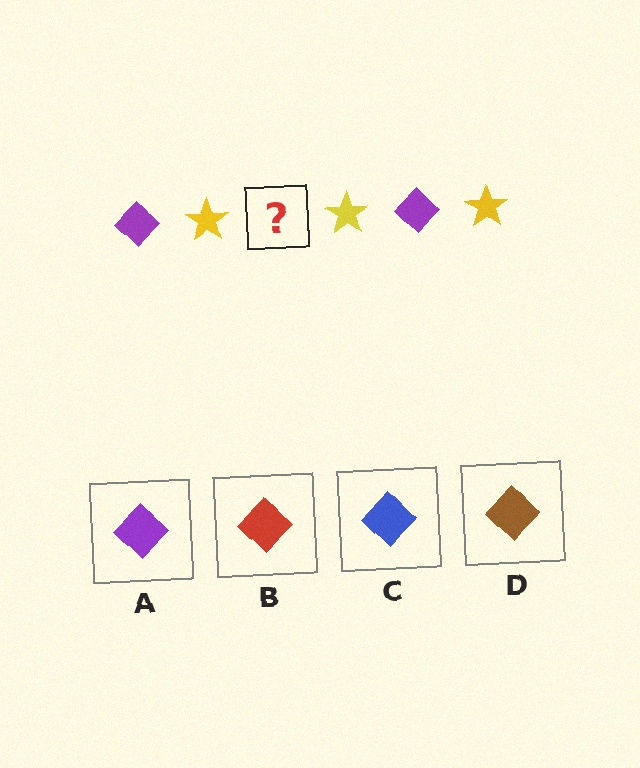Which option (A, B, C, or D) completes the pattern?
A.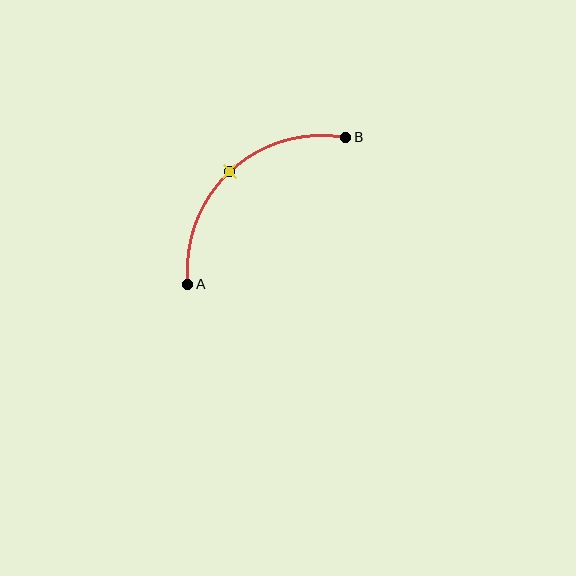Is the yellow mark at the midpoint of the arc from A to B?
Yes. The yellow mark lies on the arc at equal arc-length from both A and B — it is the arc midpoint.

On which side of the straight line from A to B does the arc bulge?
The arc bulges above and to the left of the straight line connecting A and B.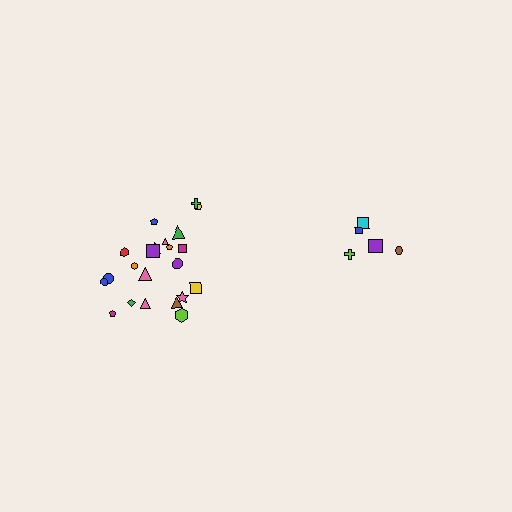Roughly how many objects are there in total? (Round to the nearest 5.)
Roughly 25 objects in total.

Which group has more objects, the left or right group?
The left group.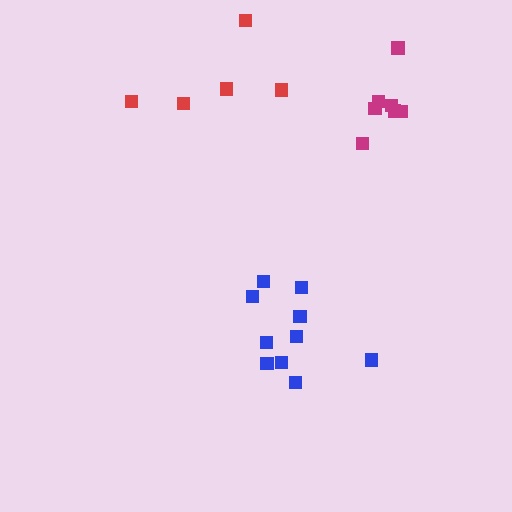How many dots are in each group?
Group 1: 7 dots, Group 2: 5 dots, Group 3: 10 dots (22 total).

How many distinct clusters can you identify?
There are 3 distinct clusters.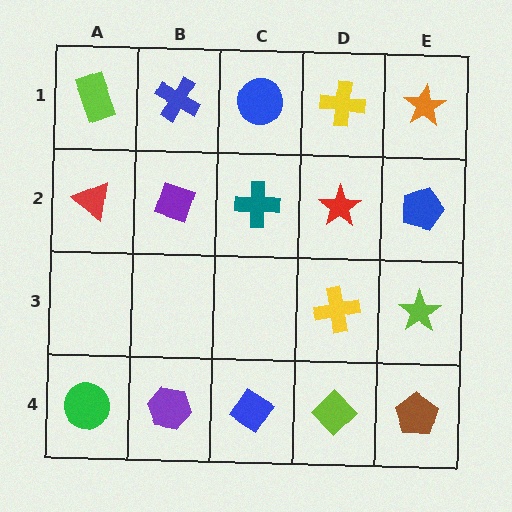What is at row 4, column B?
A purple hexagon.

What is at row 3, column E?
A lime star.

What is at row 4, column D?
A lime diamond.